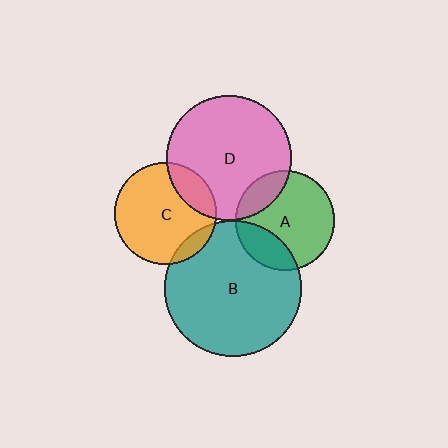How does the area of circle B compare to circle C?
Approximately 1.8 times.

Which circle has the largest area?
Circle B (teal).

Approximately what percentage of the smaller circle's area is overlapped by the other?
Approximately 25%.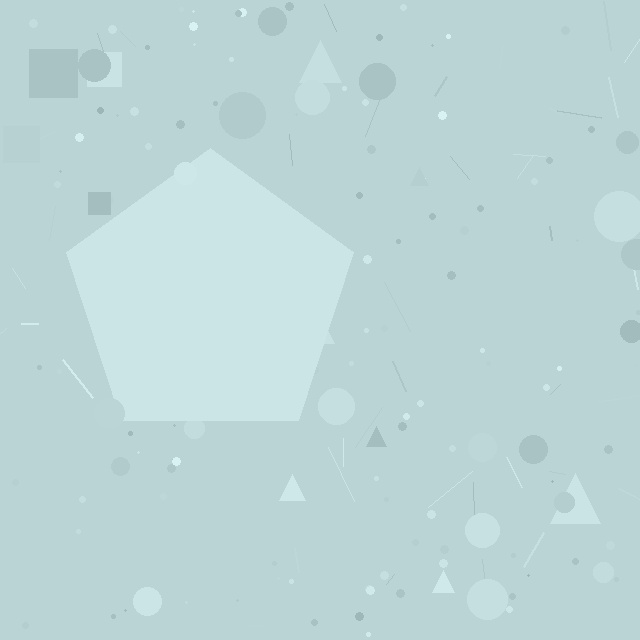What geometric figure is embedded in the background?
A pentagon is embedded in the background.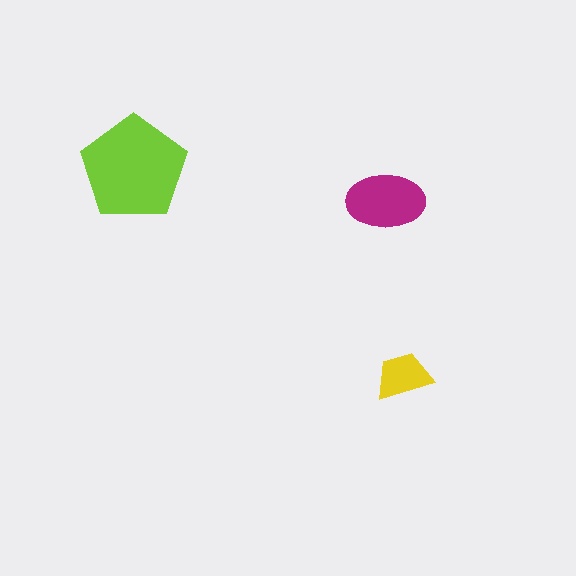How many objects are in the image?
There are 3 objects in the image.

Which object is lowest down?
The yellow trapezoid is bottommost.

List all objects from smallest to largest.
The yellow trapezoid, the magenta ellipse, the lime pentagon.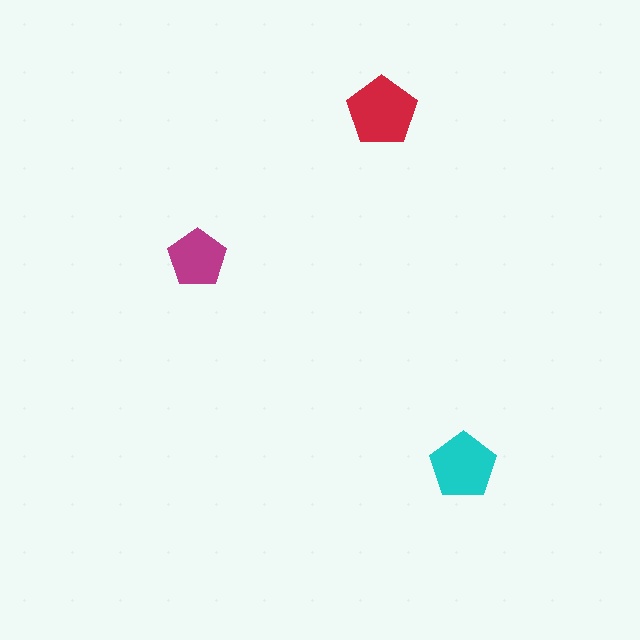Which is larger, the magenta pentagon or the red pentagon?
The red one.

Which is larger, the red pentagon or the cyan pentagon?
The red one.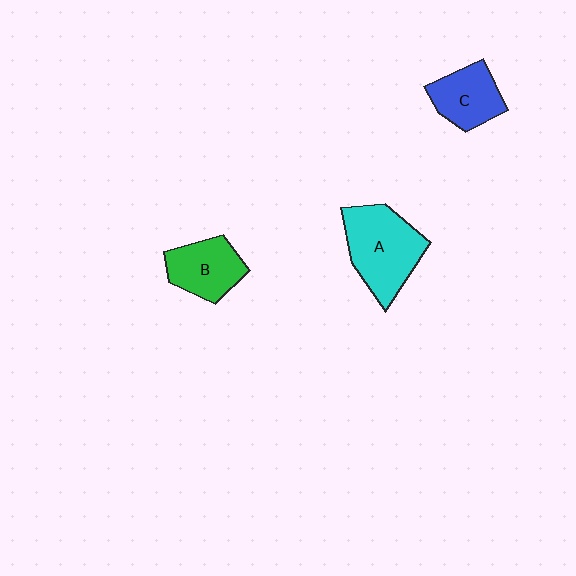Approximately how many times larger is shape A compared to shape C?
Approximately 1.6 times.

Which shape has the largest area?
Shape A (cyan).